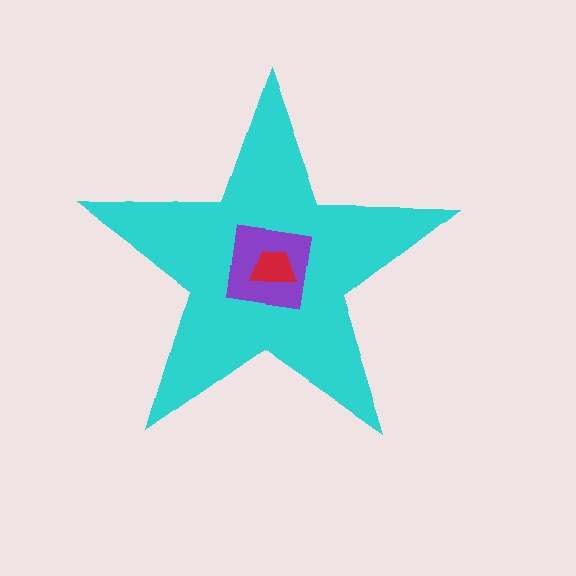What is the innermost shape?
The red trapezoid.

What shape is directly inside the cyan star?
The purple square.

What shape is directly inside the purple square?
The red trapezoid.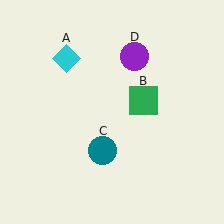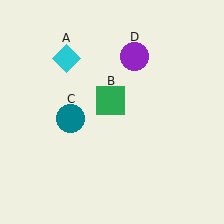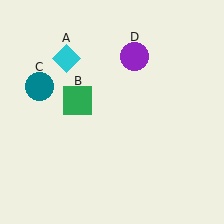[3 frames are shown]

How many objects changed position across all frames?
2 objects changed position: green square (object B), teal circle (object C).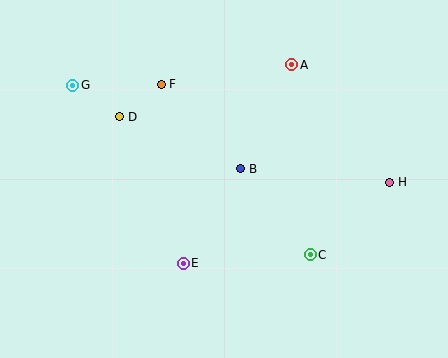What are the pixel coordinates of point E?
Point E is at (183, 263).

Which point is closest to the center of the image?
Point B at (241, 169) is closest to the center.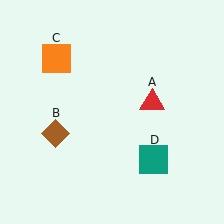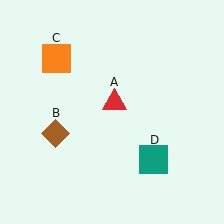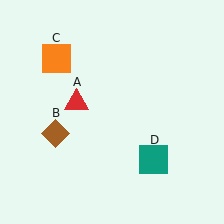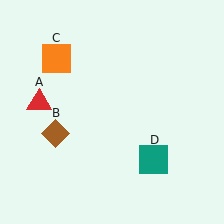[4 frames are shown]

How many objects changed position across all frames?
1 object changed position: red triangle (object A).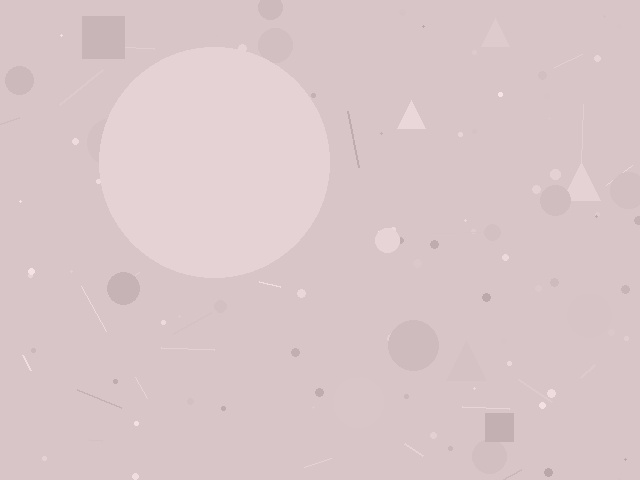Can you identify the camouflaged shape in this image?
The camouflaged shape is a circle.